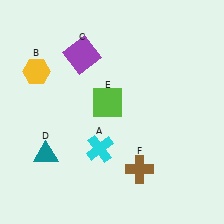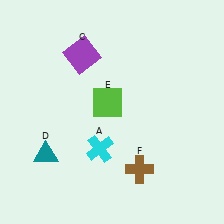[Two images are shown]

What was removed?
The yellow hexagon (B) was removed in Image 2.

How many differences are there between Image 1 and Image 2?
There is 1 difference between the two images.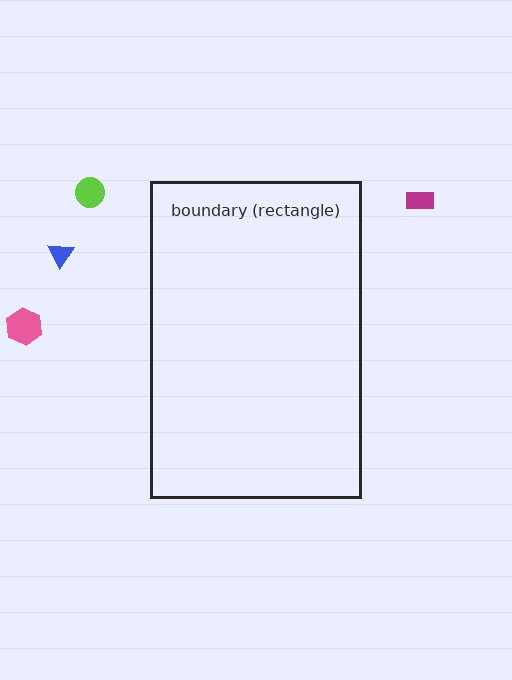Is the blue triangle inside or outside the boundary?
Outside.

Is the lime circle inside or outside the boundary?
Outside.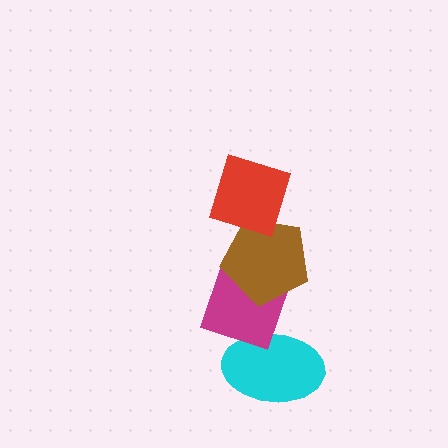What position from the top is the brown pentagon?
The brown pentagon is 2nd from the top.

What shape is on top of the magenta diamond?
The brown pentagon is on top of the magenta diamond.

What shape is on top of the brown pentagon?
The red diamond is on top of the brown pentagon.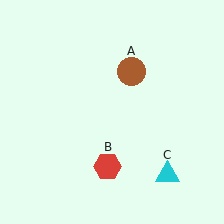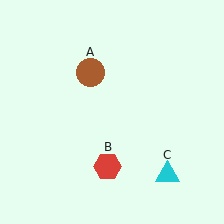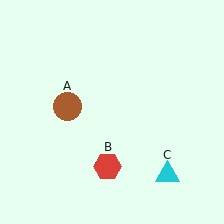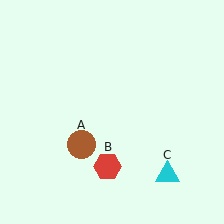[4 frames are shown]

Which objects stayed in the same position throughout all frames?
Red hexagon (object B) and cyan triangle (object C) remained stationary.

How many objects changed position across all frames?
1 object changed position: brown circle (object A).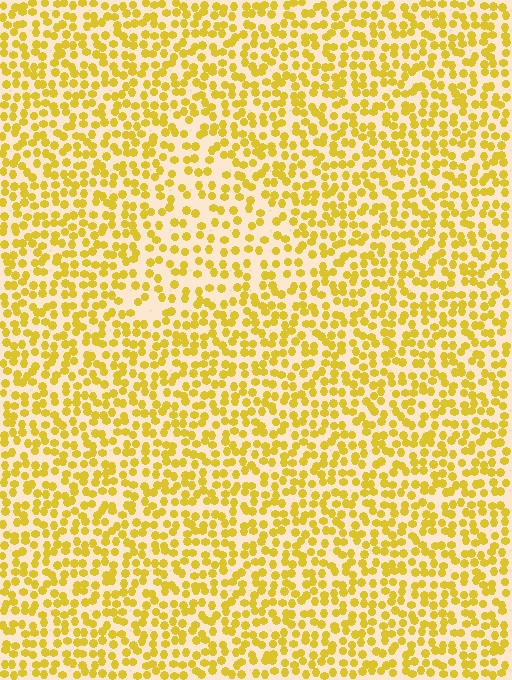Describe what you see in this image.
The image contains small yellow elements arranged at two different densities. A triangle-shaped region is visible where the elements are less densely packed than the surrounding area.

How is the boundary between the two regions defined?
The boundary is defined by a change in element density (approximately 1.6x ratio). All elements are the same color, size, and shape.